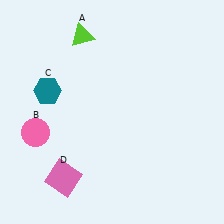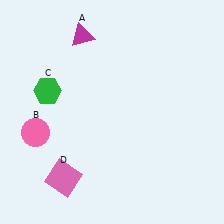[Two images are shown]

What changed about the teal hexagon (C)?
In Image 1, C is teal. In Image 2, it changed to green.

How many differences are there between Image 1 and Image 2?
There are 2 differences between the two images.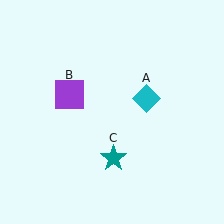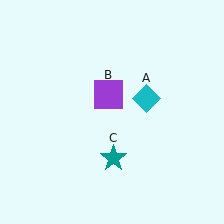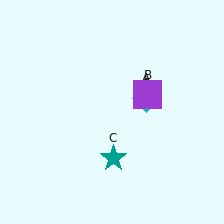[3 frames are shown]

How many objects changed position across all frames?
1 object changed position: purple square (object B).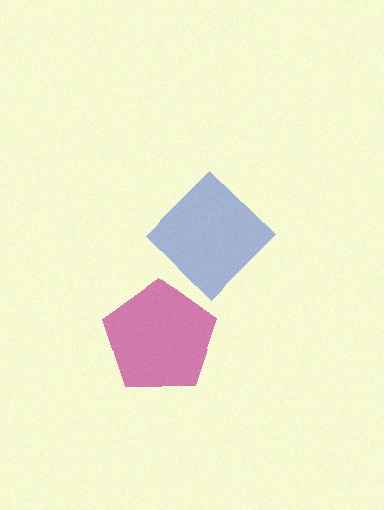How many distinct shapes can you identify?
There are 2 distinct shapes: a blue diamond, a magenta pentagon.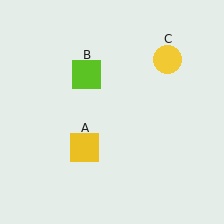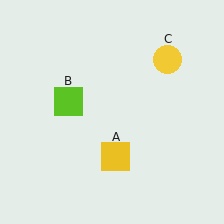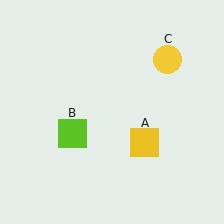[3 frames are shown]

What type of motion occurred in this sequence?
The yellow square (object A), lime square (object B) rotated counterclockwise around the center of the scene.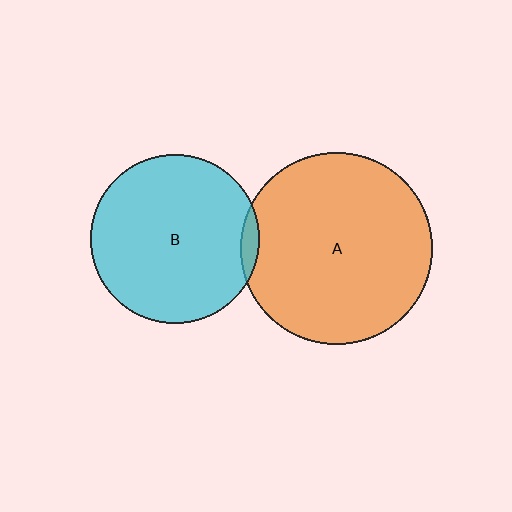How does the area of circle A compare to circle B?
Approximately 1.3 times.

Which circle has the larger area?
Circle A (orange).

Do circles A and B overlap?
Yes.